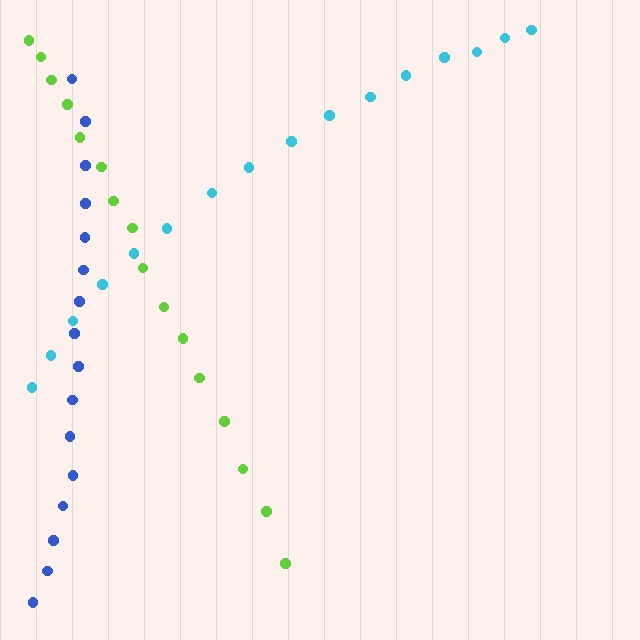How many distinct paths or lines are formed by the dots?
There are 3 distinct paths.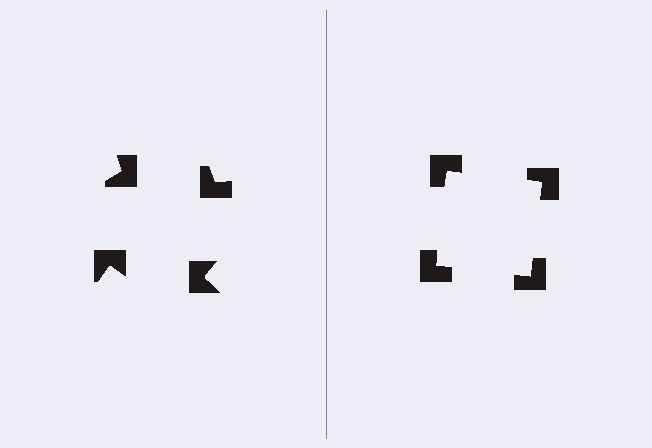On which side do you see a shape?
An illusory square appears on the right side. On the left side the wedge cuts are rotated, so no coherent shape forms.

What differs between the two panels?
The notched squares are positioned identically on both sides; only the wedge orientations differ. On the right they align to a square; on the left they are misaligned.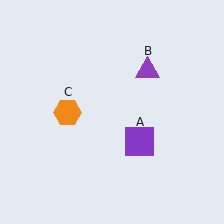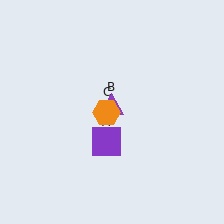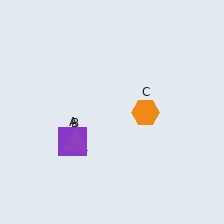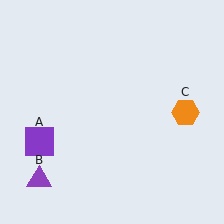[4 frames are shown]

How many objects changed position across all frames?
3 objects changed position: purple square (object A), purple triangle (object B), orange hexagon (object C).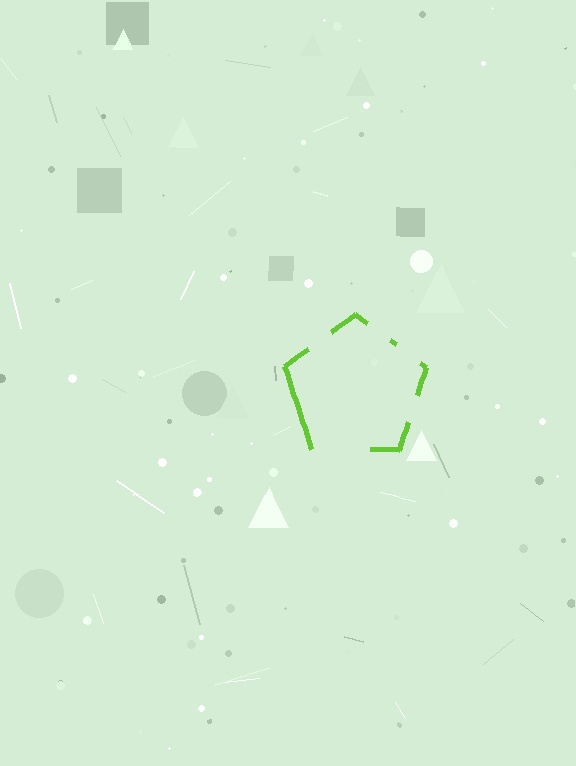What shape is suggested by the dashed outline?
The dashed outline suggests a pentagon.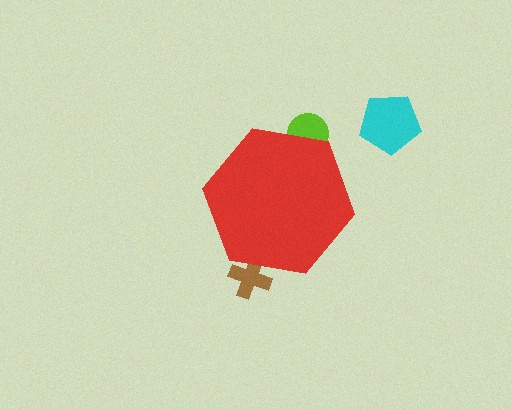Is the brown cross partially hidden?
Yes, the brown cross is partially hidden behind the red hexagon.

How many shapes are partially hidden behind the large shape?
2 shapes are partially hidden.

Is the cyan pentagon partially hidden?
No, the cyan pentagon is fully visible.